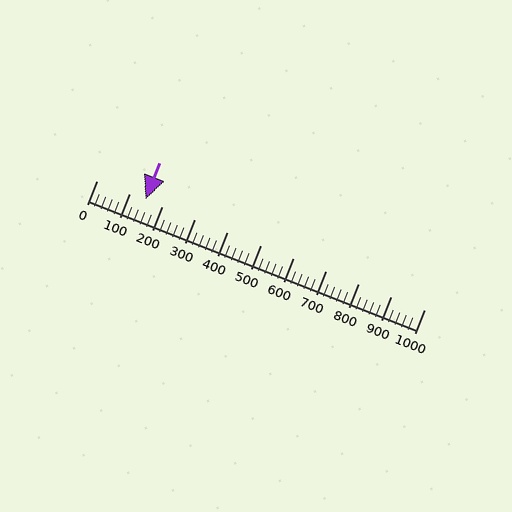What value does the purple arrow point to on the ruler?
The purple arrow points to approximately 150.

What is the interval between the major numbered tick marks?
The major tick marks are spaced 100 units apart.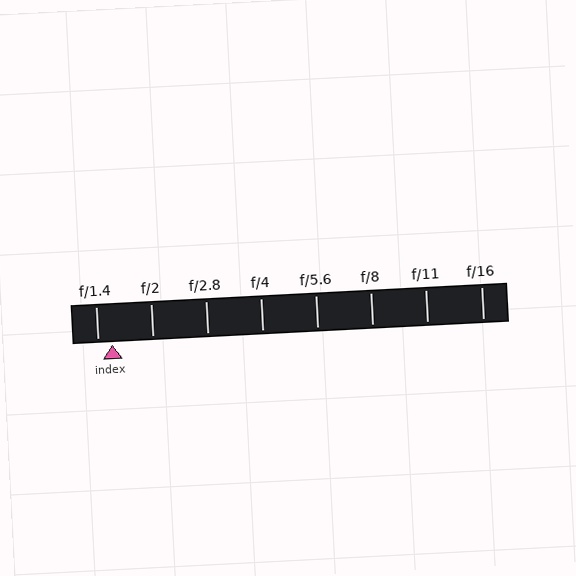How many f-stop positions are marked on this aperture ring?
There are 8 f-stop positions marked.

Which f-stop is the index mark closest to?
The index mark is closest to f/1.4.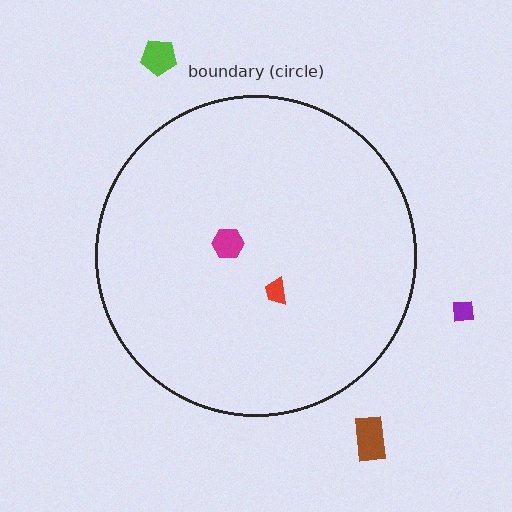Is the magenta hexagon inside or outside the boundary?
Inside.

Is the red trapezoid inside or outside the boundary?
Inside.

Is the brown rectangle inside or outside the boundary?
Outside.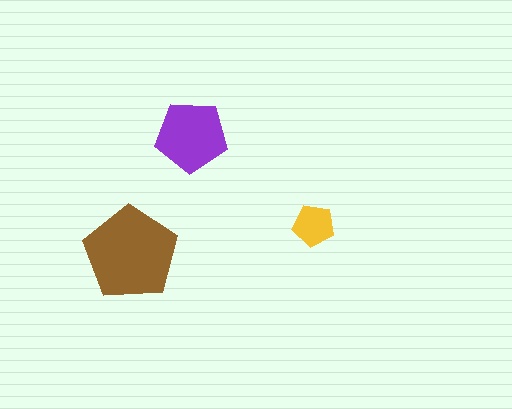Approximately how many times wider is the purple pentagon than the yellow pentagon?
About 1.5 times wider.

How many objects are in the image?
There are 3 objects in the image.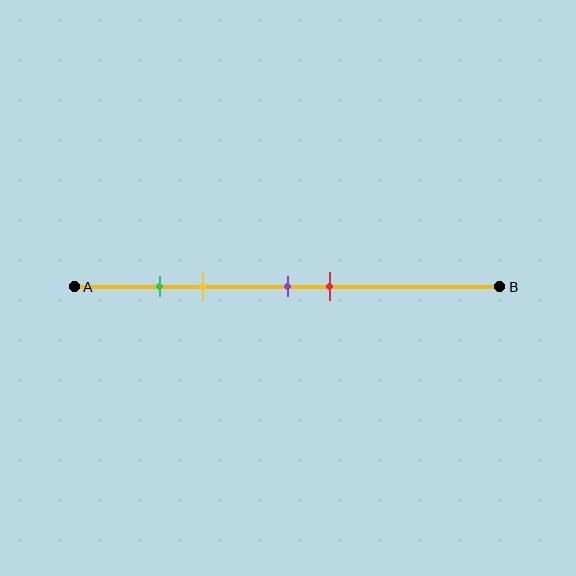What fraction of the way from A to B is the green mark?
The green mark is approximately 20% (0.2) of the way from A to B.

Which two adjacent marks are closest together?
The green and yellow marks are the closest adjacent pair.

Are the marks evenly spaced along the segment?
No, the marks are not evenly spaced.